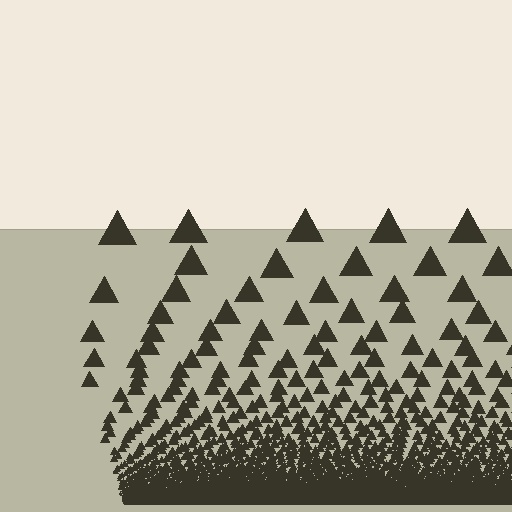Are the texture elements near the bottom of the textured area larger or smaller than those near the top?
Smaller. The gradient is inverted — elements near the bottom are smaller and denser.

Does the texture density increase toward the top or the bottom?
Density increases toward the bottom.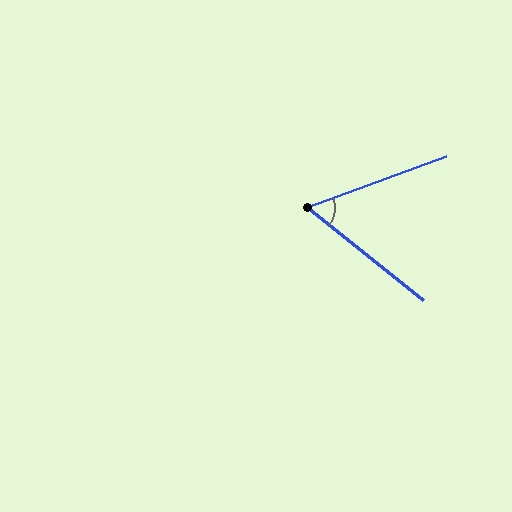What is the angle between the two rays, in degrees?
Approximately 59 degrees.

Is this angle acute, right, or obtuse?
It is acute.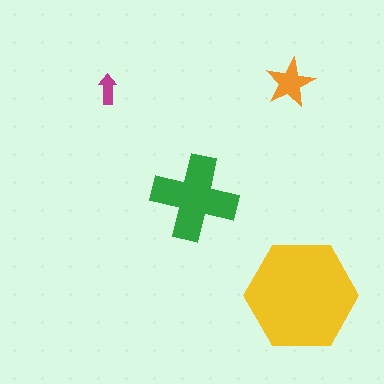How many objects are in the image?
There are 4 objects in the image.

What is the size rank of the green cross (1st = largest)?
2nd.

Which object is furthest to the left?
The magenta arrow is leftmost.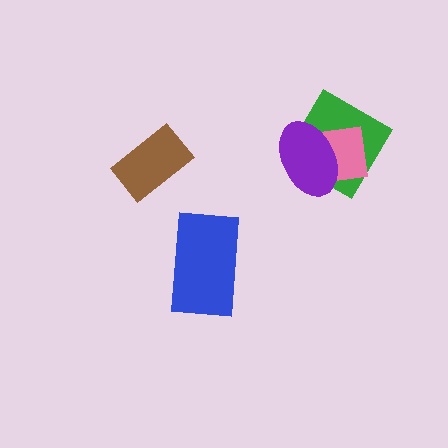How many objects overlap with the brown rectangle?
0 objects overlap with the brown rectangle.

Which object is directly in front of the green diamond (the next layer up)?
The pink square is directly in front of the green diamond.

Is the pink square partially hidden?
Yes, it is partially covered by another shape.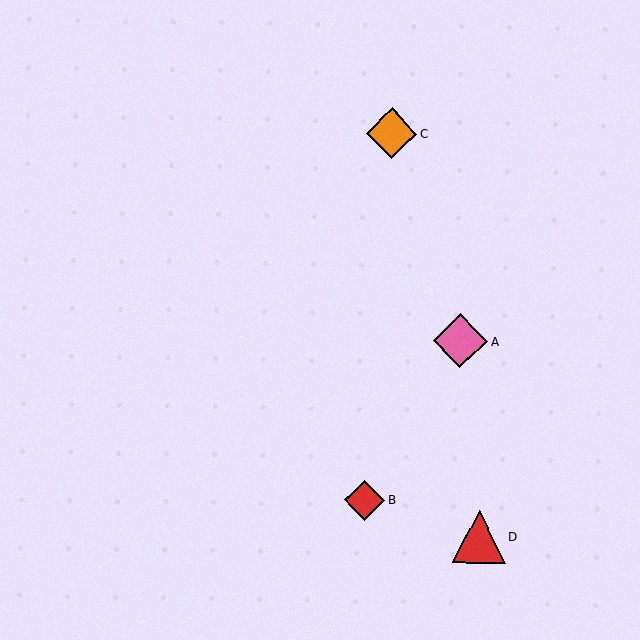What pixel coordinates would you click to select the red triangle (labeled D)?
Click at (479, 537) to select the red triangle D.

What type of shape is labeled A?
Shape A is a pink diamond.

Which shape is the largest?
The pink diamond (labeled A) is the largest.